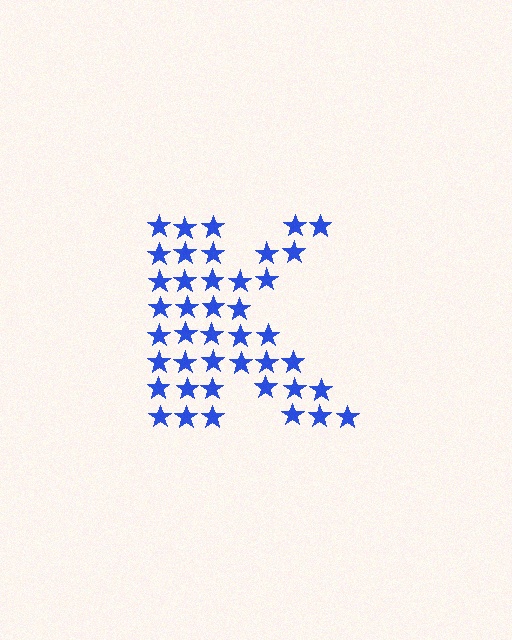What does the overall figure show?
The overall figure shows the letter K.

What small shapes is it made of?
It is made of small stars.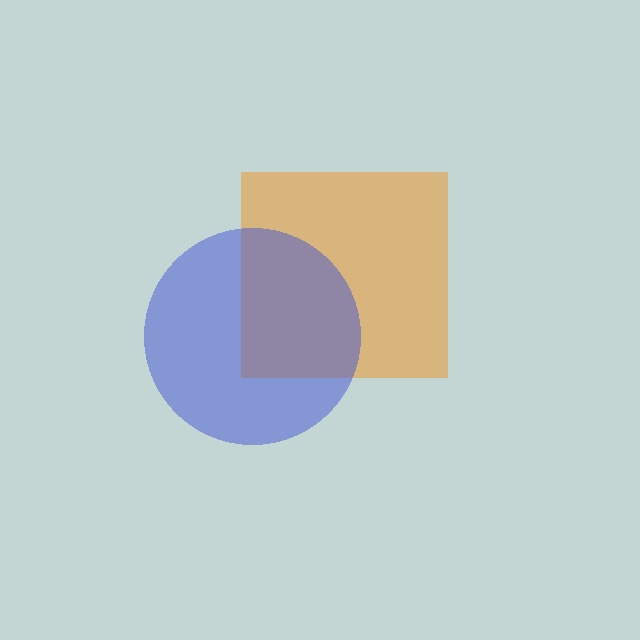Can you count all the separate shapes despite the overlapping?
Yes, there are 2 separate shapes.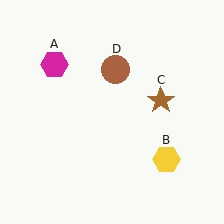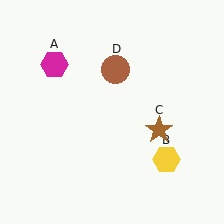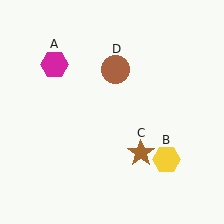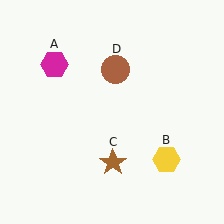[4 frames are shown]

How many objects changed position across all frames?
1 object changed position: brown star (object C).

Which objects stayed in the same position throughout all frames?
Magenta hexagon (object A) and yellow hexagon (object B) and brown circle (object D) remained stationary.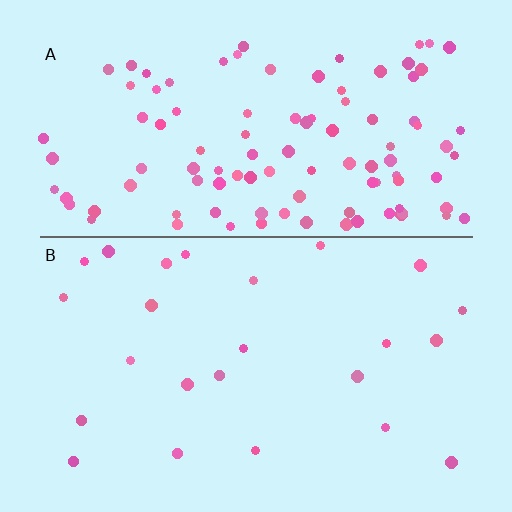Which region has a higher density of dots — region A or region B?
A (the top).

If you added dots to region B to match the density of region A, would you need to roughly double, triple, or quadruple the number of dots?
Approximately quadruple.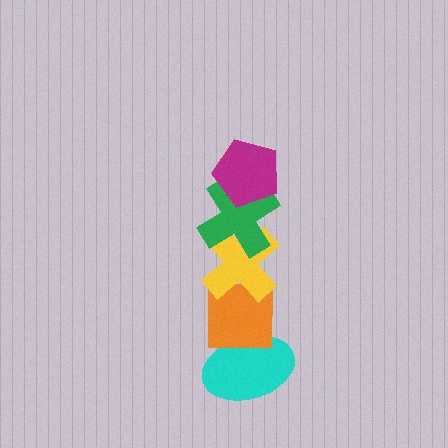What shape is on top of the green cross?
The magenta pentagon is on top of the green cross.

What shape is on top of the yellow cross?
The green cross is on top of the yellow cross.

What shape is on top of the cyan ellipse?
The orange square is on top of the cyan ellipse.